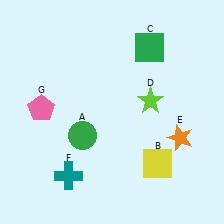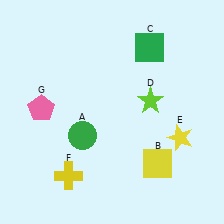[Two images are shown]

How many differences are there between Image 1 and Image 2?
There are 2 differences between the two images.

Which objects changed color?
E changed from orange to yellow. F changed from teal to yellow.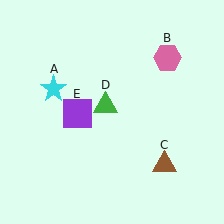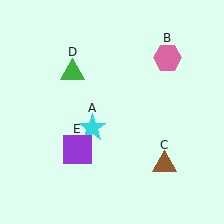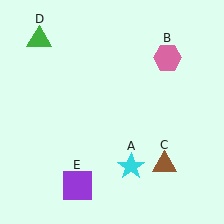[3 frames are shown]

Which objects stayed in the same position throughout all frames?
Pink hexagon (object B) and brown triangle (object C) remained stationary.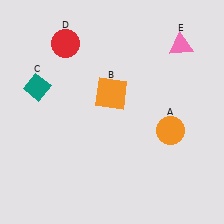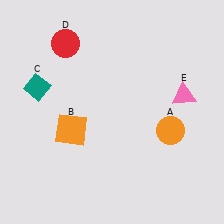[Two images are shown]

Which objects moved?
The objects that moved are: the orange square (B), the pink triangle (E).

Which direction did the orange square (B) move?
The orange square (B) moved left.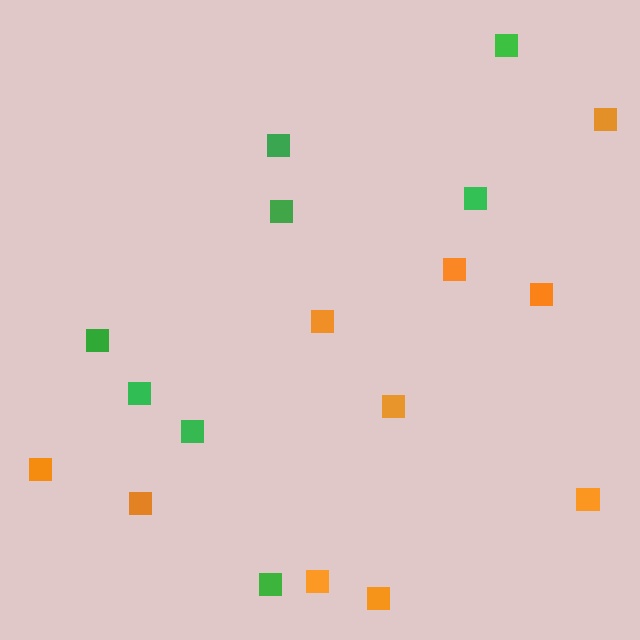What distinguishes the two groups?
There are 2 groups: one group of green squares (8) and one group of orange squares (10).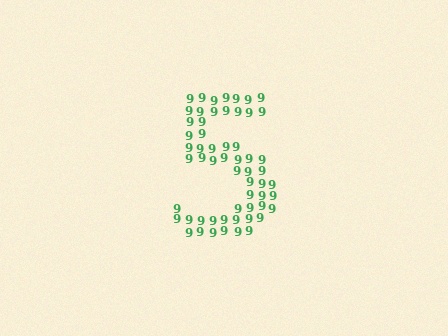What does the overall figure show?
The overall figure shows the digit 5.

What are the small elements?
The small elements are digit 9's.